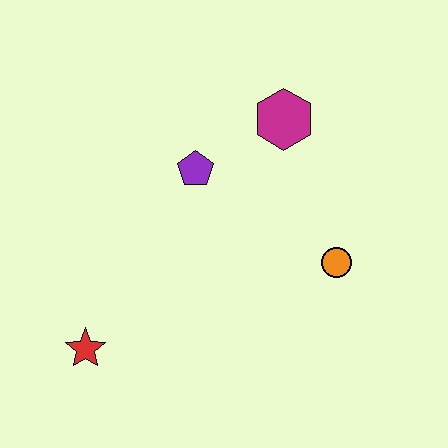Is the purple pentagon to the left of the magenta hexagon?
Yes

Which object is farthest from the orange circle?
The red star is farthest from the orange circle.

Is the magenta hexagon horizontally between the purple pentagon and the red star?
No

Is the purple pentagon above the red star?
Yes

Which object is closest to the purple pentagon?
The magenta hexagon is closest to the purple pentagon.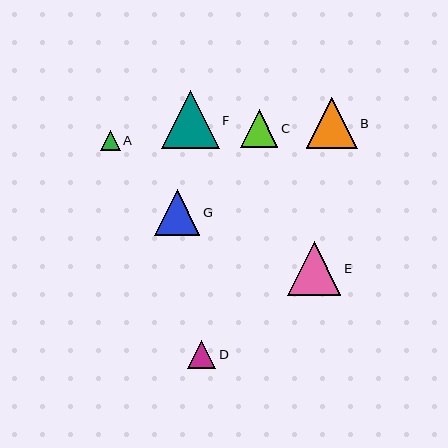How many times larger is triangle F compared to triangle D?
Triangle F is approximately 2.1 times the size of triangle D.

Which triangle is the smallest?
Triangle A is the smallest with a size of approximately 20 pixels.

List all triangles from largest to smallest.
From largest to smallest: F, E, B, G, C, D, A.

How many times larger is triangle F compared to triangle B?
Triangle F is approximately 1.1 times the size of triangle B.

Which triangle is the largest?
Triangle F is the largest with a size of approximately 58 pixels.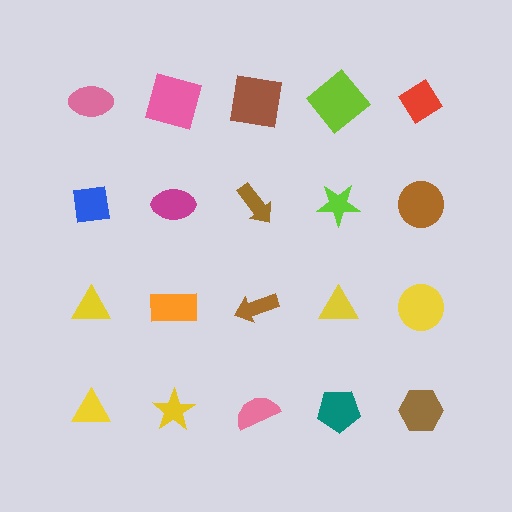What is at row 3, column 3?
A brown arrow.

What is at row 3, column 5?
A yellow circle.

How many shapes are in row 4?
5 shapes.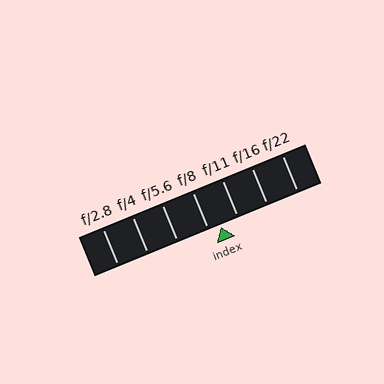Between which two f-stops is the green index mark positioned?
The index mark is between f/8 and f/11.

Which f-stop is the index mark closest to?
The index mark is closest to f/8.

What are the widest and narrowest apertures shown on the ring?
The widest aperture shown is f/2.8 and the narrowest is f/22.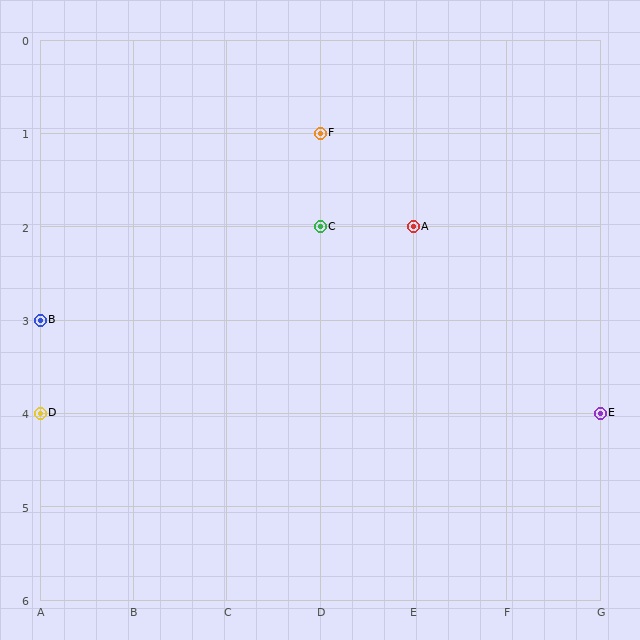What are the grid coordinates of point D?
Point D is at grid coordinates (A, 4).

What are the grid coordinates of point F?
Point F is at grid coordinates (D, 1).